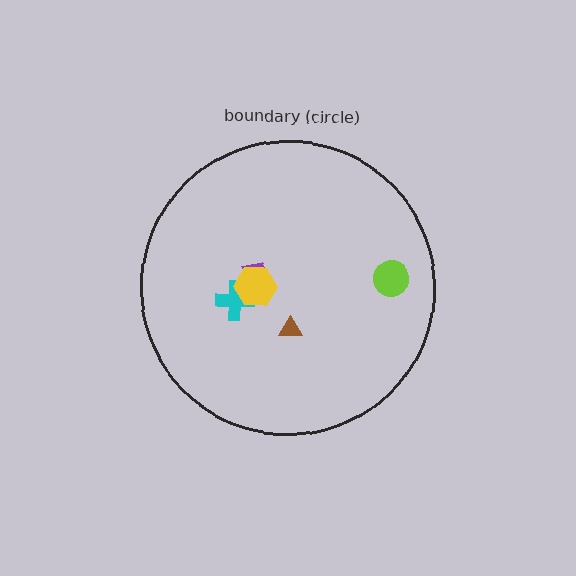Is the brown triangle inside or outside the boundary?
Inside.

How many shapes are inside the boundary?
5 inside, 0 outside.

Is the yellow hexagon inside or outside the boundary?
Inside.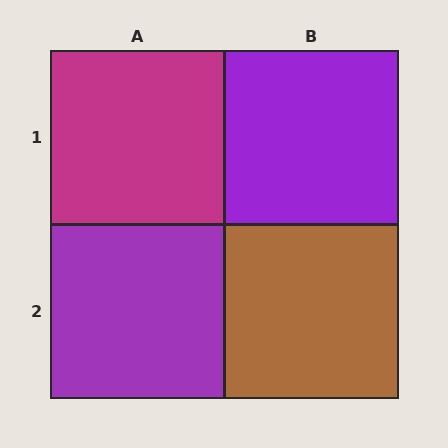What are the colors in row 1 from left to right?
Magenta, purple.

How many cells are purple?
2 cells are purple.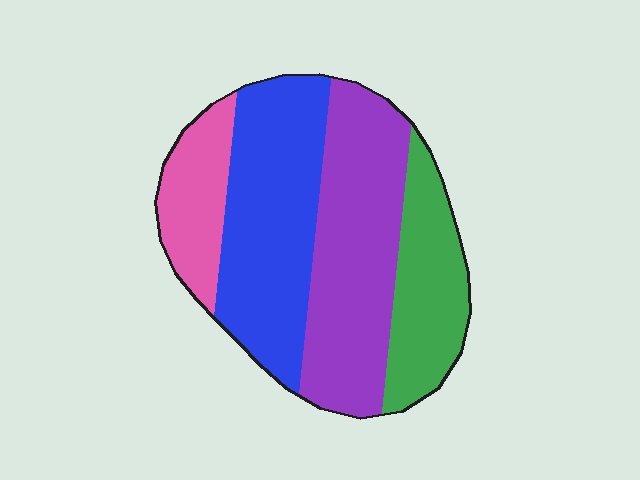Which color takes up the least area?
Pink, at roughly 15%.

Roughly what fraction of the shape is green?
Green takes up about one fifth (1/5) of the shape.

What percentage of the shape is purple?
Purple takes up about one third (1/3) of the shape.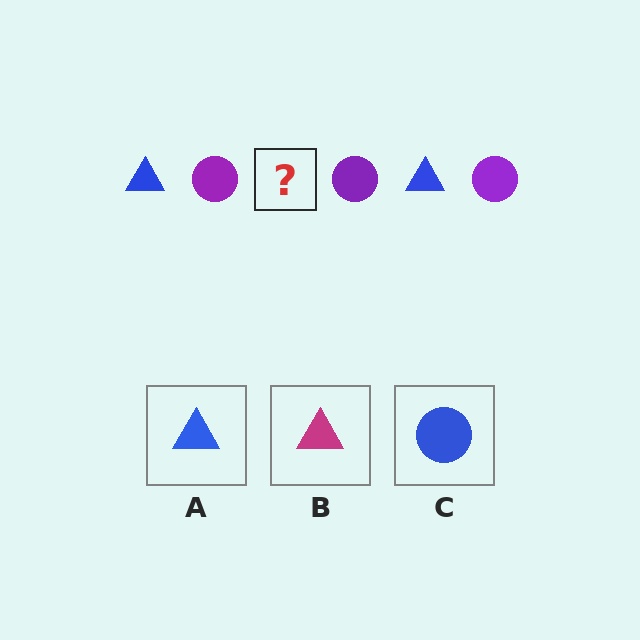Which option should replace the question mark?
Option A.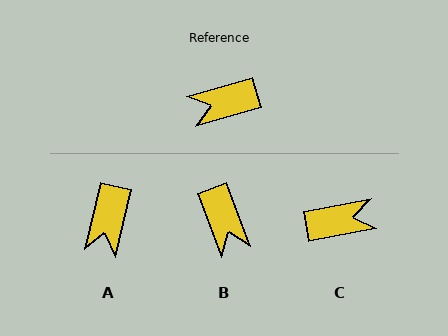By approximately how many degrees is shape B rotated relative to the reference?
Approximately 95 degrees counter-clockwise.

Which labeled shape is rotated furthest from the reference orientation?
C, about 174 degrees away.